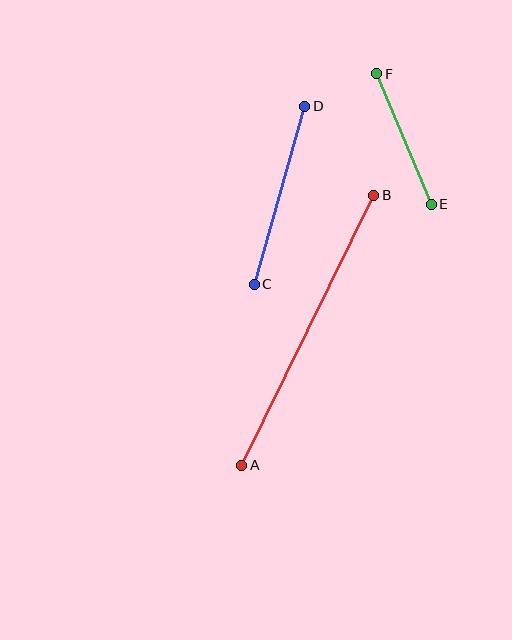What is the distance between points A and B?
The distance is approximately 300 pixels.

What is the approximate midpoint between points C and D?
The midpoint is at approximately (279, 195) pixels.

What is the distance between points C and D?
The distance is approximately 185 pixels.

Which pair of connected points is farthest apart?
Points A and B are farthest apart.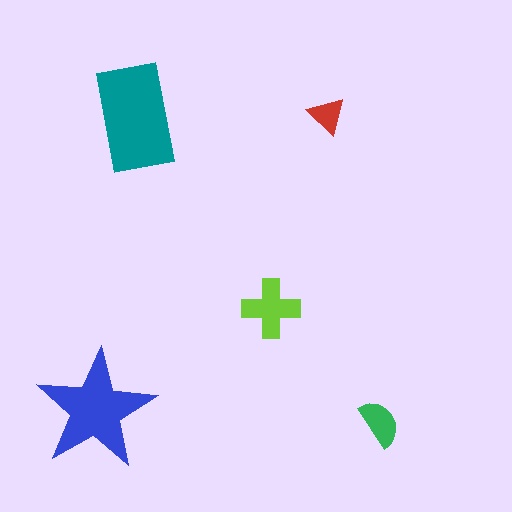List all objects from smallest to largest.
The red triangle, the green semicircle, the lime cross, the blue star, the teal rectangle.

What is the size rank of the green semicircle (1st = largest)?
4th.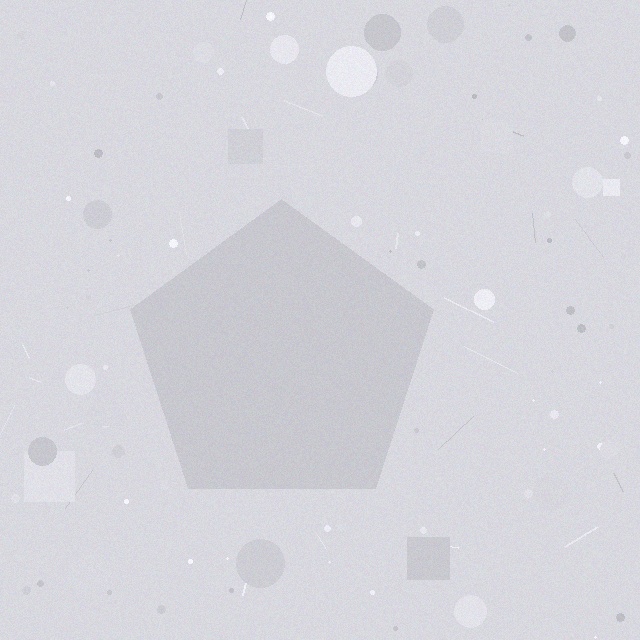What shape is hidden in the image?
A pentagon is hidden in the image.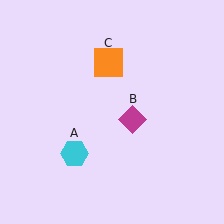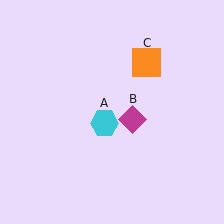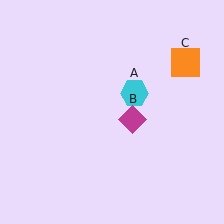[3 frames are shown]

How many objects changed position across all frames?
2 objects changed position: cyan hexagon (object A), orange square (object C).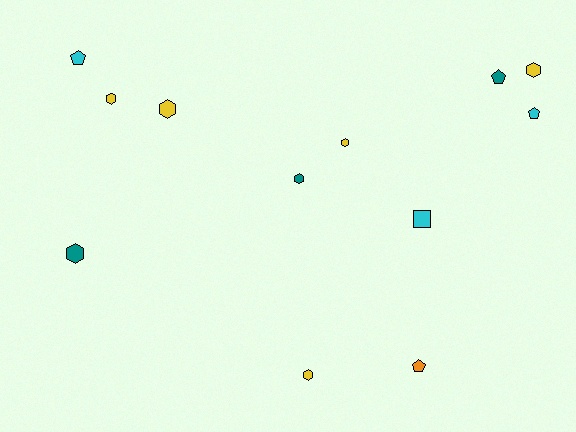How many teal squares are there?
There are no teal squares.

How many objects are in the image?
There are 12 objects.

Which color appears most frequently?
Yellow, with 5 objects.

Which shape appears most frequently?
Hexagon, with 7 objects.